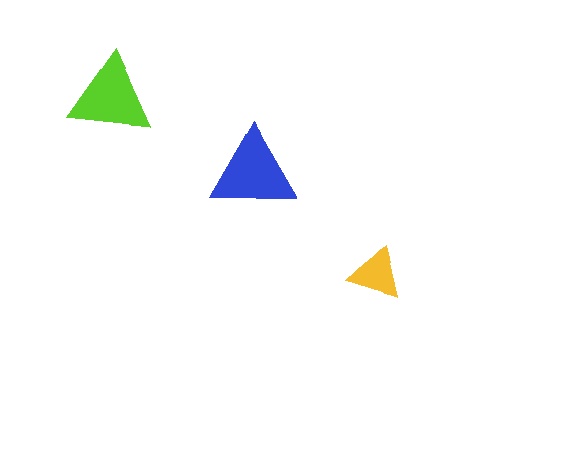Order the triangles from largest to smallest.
the blue one, the lime one, the yellow one.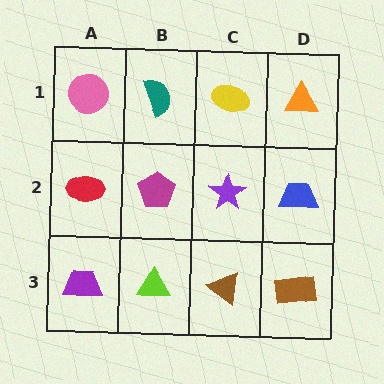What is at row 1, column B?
A teal semicircle.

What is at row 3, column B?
A lime triangle.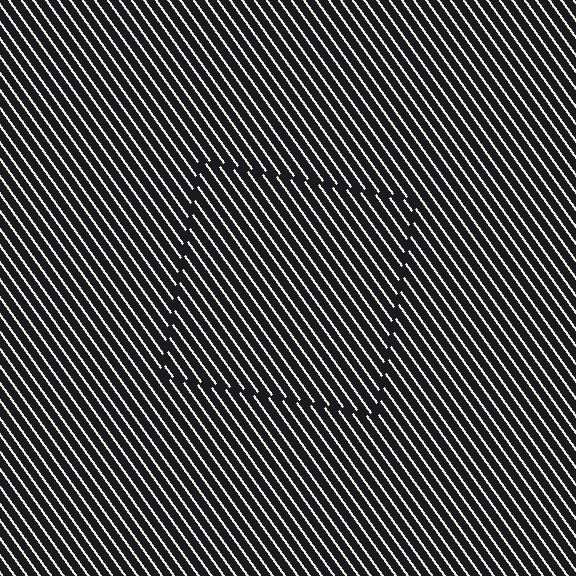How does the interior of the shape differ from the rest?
The interior of the shape contains the same grating, shifted by half a period — the contour is defined by the phase discontinuity where line-ends from the inner and outer gratings abut.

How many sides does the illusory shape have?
4 sides — the line-ends trace a square.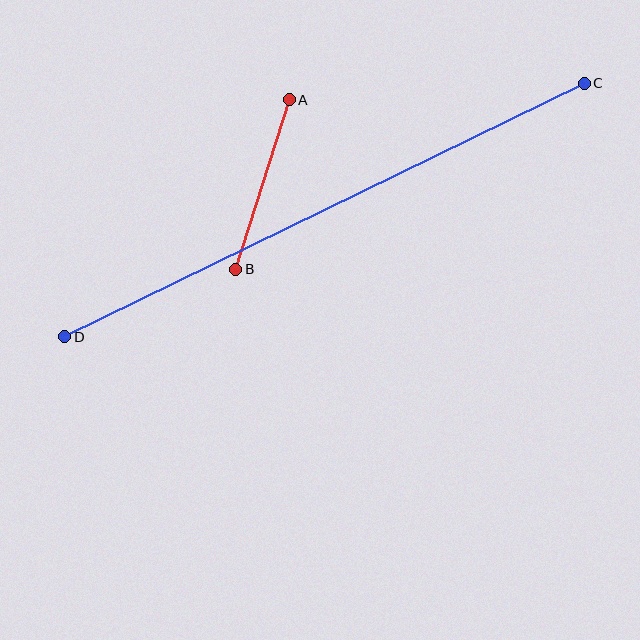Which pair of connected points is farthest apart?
Points C and D are farthest apart.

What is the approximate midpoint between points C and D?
The midpoint is at approximately (324, 210) pixels.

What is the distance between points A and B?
The distance is approximately 178 pixels.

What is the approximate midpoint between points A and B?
The midpoint is at approximately (262, 185) pixels.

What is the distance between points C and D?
The distance is approximately 578 pixels.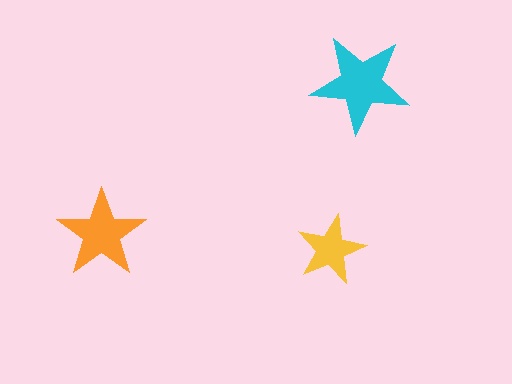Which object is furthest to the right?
The cyan star is rightmost.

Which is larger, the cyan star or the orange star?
The cyan one.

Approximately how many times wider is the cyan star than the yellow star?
About 1.5 times wider.